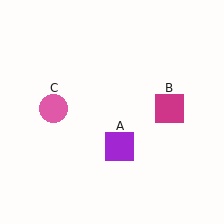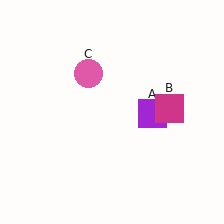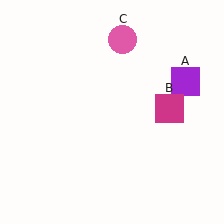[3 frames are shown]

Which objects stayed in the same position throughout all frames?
Magenta square (object B) remained stationary.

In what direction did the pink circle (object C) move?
The pink circle (object C) moved up and to the right.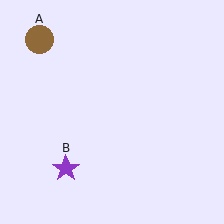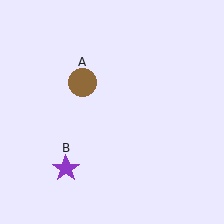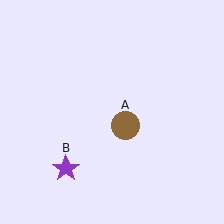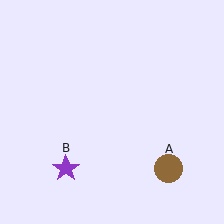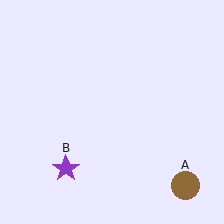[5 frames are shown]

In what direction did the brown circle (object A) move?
The brown circle (object A) moved down and to the right.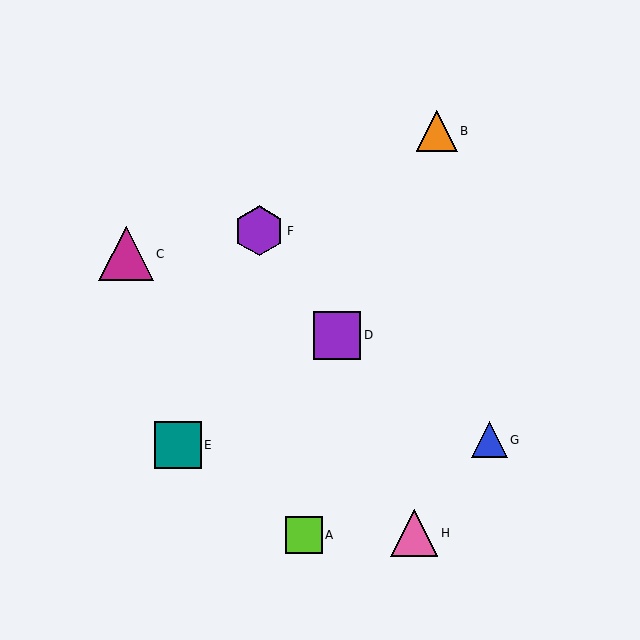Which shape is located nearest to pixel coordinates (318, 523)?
The lime square (labeled A) at (304, 535) is nearest to that location.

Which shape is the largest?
The magenta triangle (labeled C) is the largest.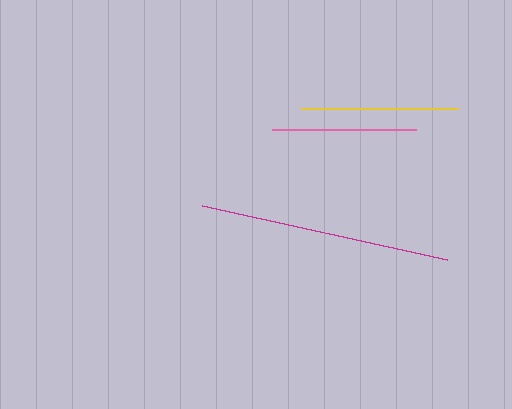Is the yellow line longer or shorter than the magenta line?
The magenta line is longer than the yellow line.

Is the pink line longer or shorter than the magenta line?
The magenta line is longer than the pink line.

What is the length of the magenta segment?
The magenta segment is approximately 251 pixels long.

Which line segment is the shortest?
The pink line is the shortest at approximately 144 pixels.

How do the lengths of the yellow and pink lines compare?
The yellow and pink lines are approximately the same length.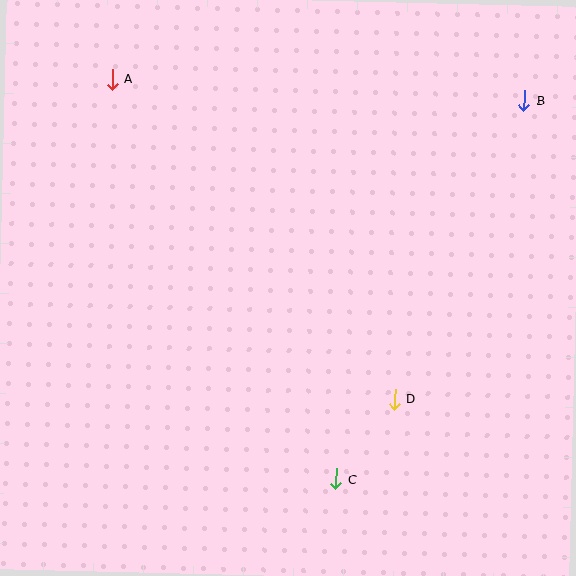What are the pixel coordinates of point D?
Point D is at (395, 399).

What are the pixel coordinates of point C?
Point C is at (336, 479).